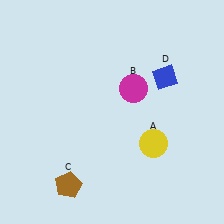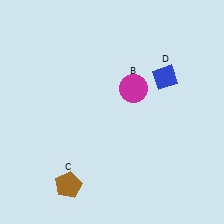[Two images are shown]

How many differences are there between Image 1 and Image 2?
There is 1 difference between the two images.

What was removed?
The yellow circle (A) was removed in Image 2.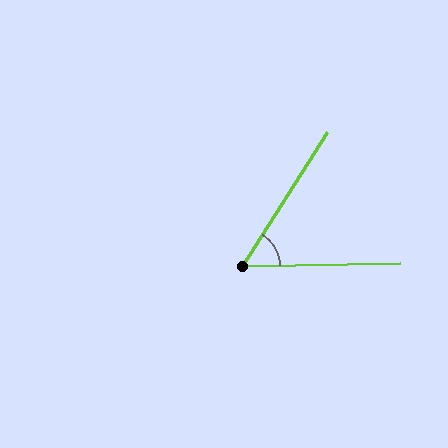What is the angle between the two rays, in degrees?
Approximately 56 degrees.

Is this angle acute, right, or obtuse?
It is acute.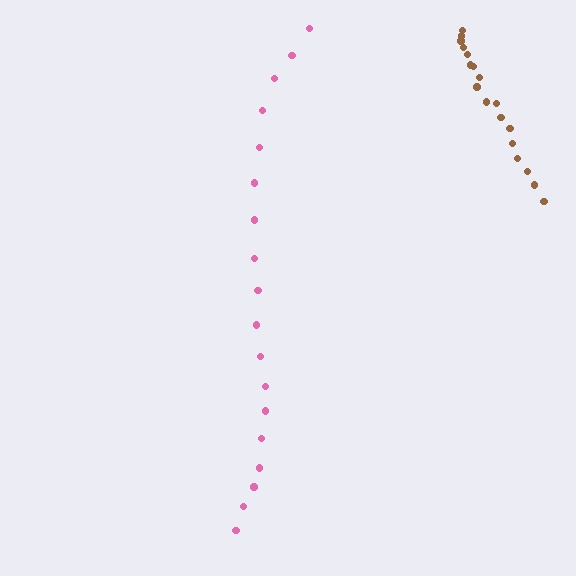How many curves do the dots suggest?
There are 2 distinct paths.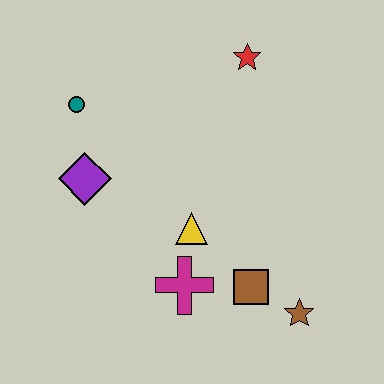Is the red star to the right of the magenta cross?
Yes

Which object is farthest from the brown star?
The teal circle is farthest from the brown star.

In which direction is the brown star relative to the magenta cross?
The brown star is to the right of the magenta cross.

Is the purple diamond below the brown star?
No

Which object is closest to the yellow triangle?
The magenta cross is closest to the yellow triangle.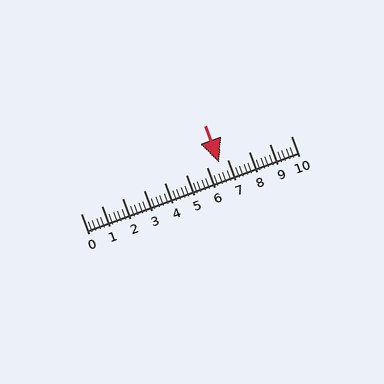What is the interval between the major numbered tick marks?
The major tick marks are spaced 1 units apart.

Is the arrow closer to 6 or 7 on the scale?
The arrow is closer to 7.